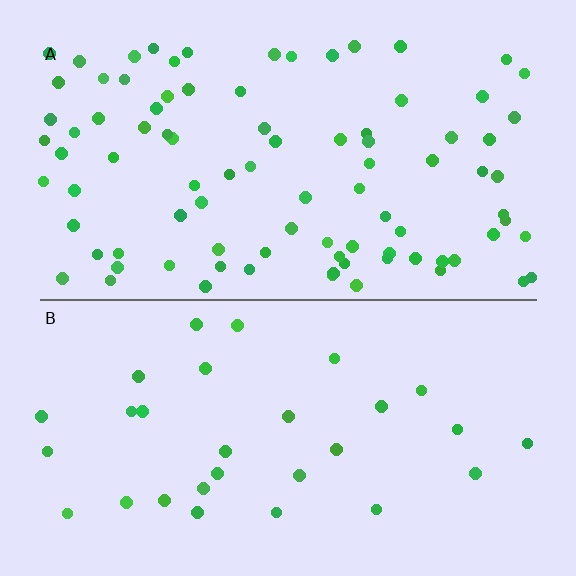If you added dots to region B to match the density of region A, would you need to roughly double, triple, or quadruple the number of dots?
Approximately triple.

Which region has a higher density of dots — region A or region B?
A (the top).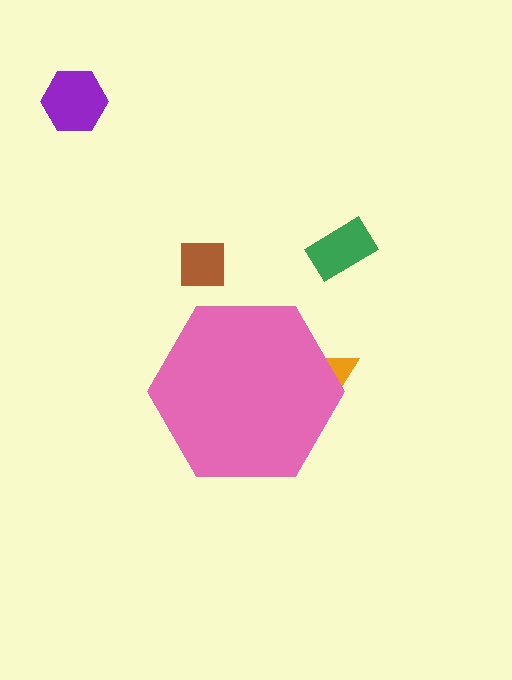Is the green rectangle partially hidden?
No, the green rectangle is fully visible.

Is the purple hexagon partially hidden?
No, the purple hexagon is fully visible.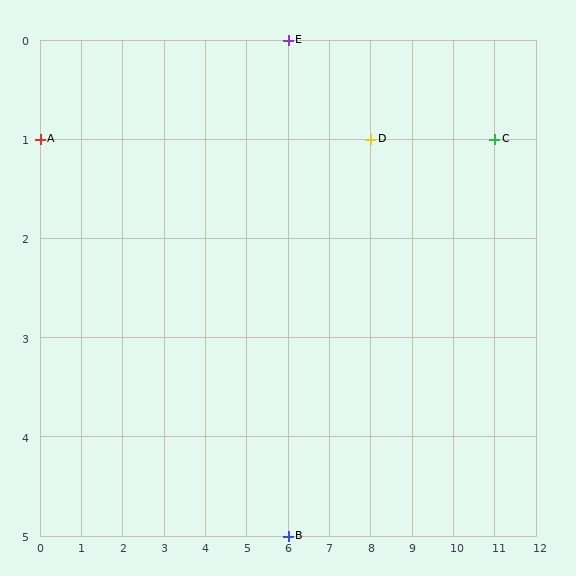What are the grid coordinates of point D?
Point D is at grid coordinates (8, 1).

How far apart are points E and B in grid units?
Points E and B are 5 rows apart.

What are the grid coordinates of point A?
Point A is at grid coordinates (0, 1).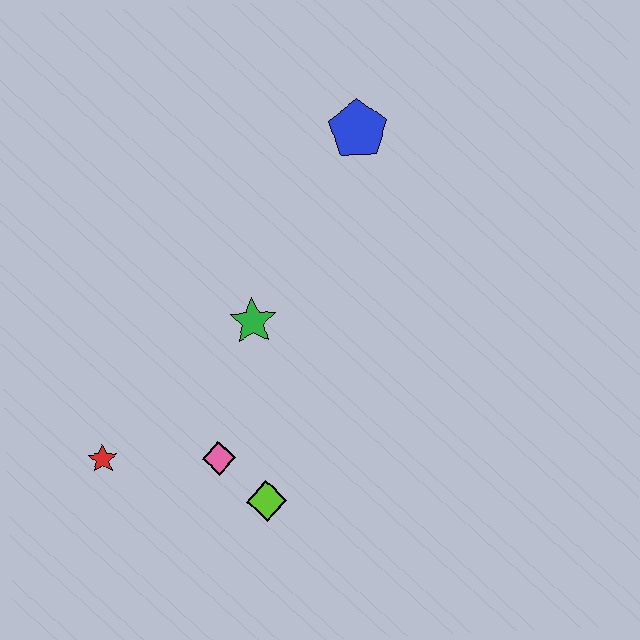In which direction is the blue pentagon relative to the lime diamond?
The blue pentagon is above the lime diamond.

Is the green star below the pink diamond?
No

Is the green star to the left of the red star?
No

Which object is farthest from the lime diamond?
The blue pentagon is farthest from the lime diamond.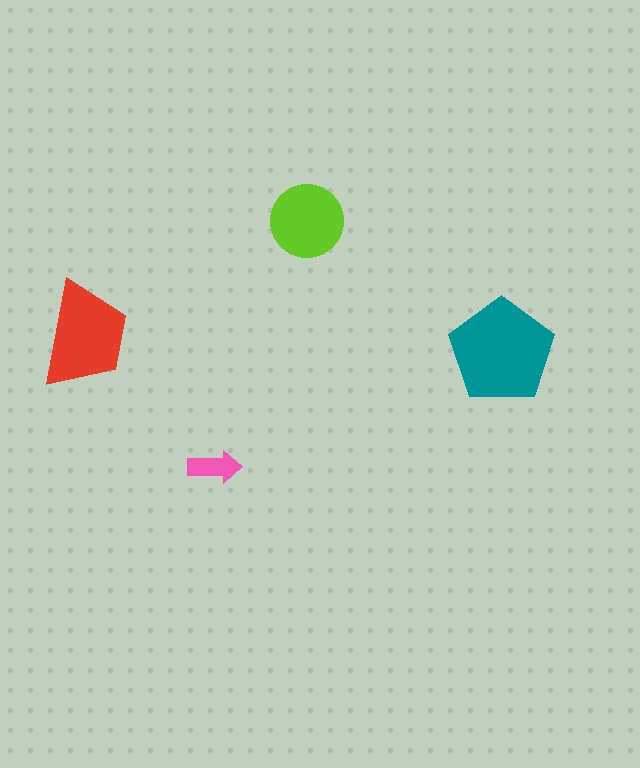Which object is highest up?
The lime circle is topmost.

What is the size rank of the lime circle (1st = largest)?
3rd.